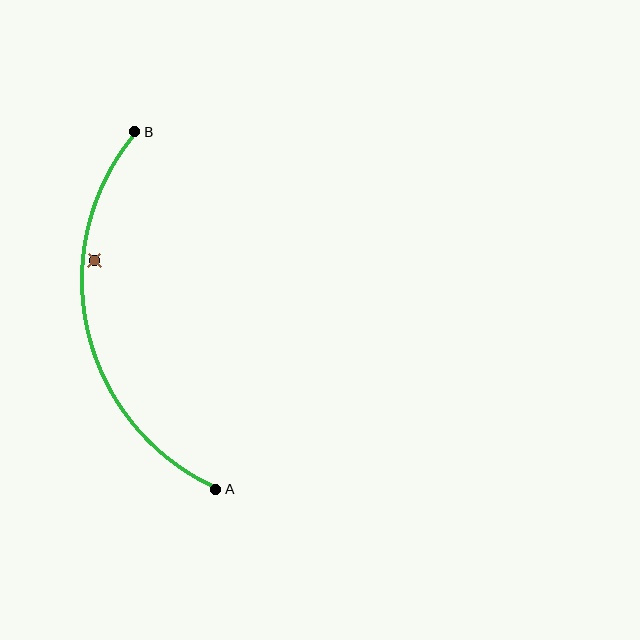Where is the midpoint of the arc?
The arc midpoint is the point on the curve farthest from the straight line joining A and B. It sits to the left of that line.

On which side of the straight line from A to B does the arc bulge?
The arc bulges to the left of the straight line connecting A and B.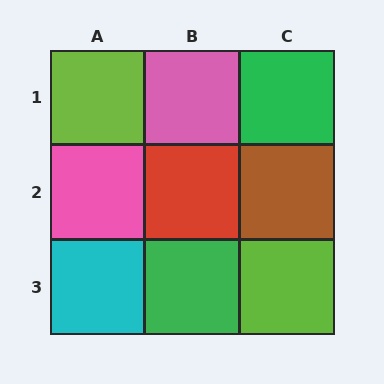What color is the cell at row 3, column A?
Cyan.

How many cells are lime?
2 cells are lime.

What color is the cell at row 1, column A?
Lime.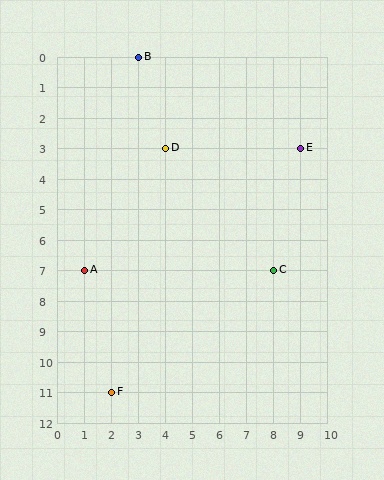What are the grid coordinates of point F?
Point F is at grid coordinates (2, 11).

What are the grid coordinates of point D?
Point D is at grid coordinates (4, 3).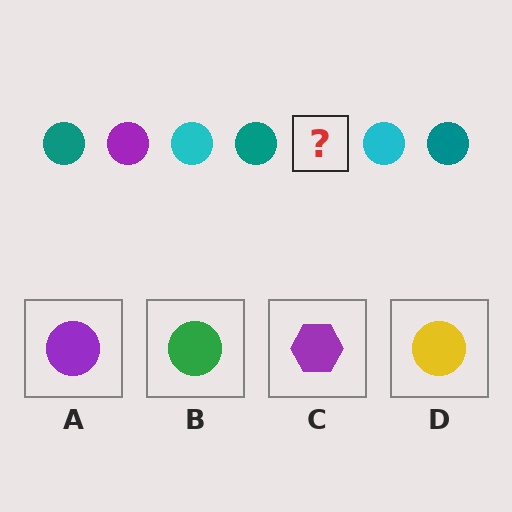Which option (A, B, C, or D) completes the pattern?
A.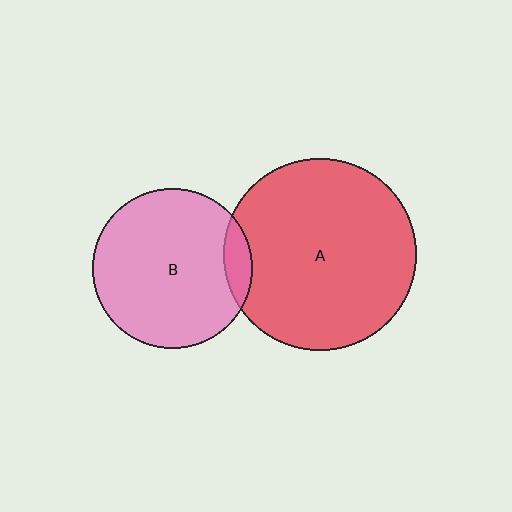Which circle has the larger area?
Circle A (red).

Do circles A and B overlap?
Yes.